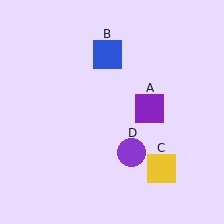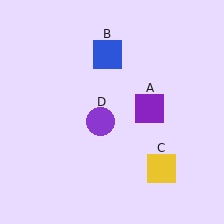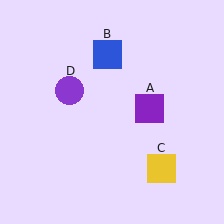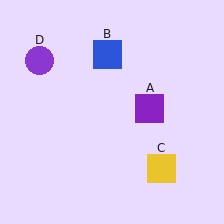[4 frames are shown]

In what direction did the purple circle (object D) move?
The purple circle (object D) moved up and to the left.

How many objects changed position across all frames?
1 object changed position: purple circle (object D).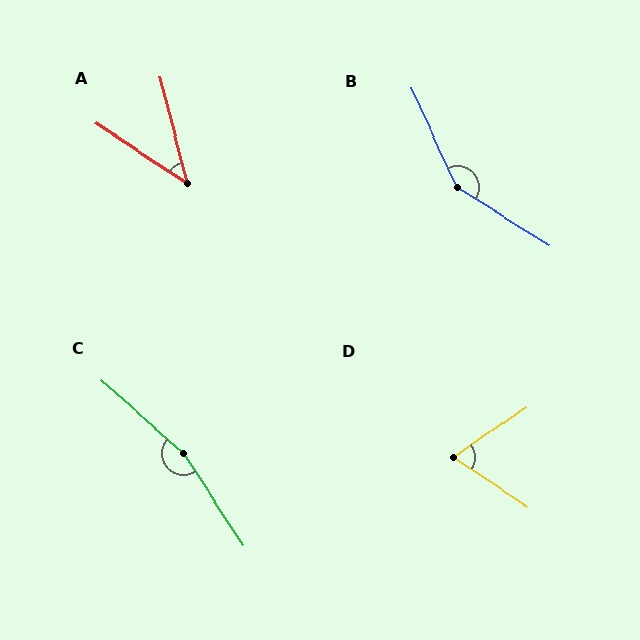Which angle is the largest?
C, at approximately 165 degrees.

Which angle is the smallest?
A, at approximately 42 degrees.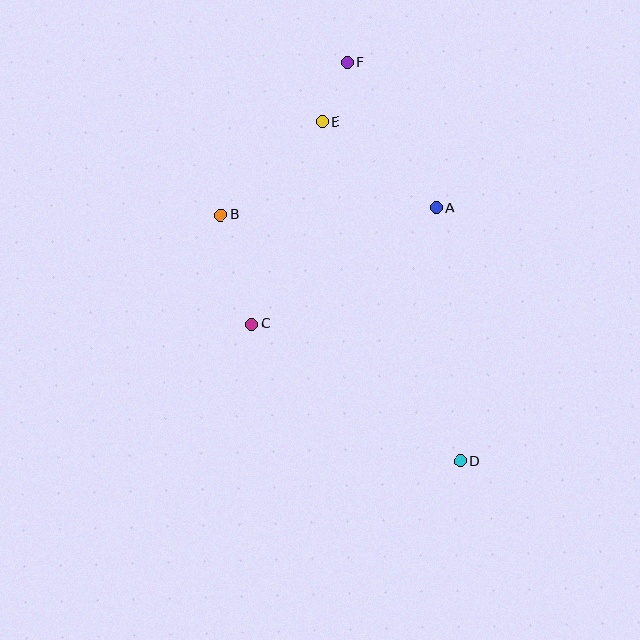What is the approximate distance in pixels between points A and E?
The distance between A and E is approximately 143 pixels.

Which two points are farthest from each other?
Points D and F are farthest from each other.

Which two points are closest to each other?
Points E and F are closest to each other.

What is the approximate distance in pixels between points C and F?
The distance between C and F is approximately 278 pixels.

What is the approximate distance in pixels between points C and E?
The distance between C and E is approximately 214 pixels.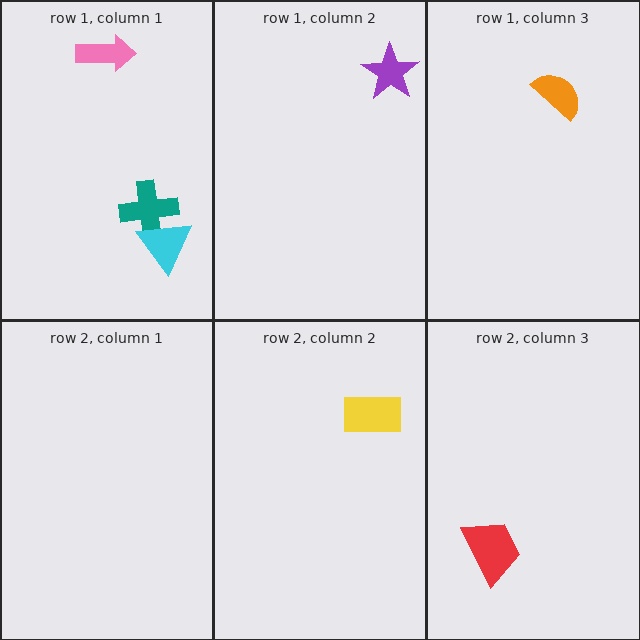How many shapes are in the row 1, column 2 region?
1.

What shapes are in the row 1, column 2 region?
The purple star.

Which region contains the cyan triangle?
The row 1, column 1 region.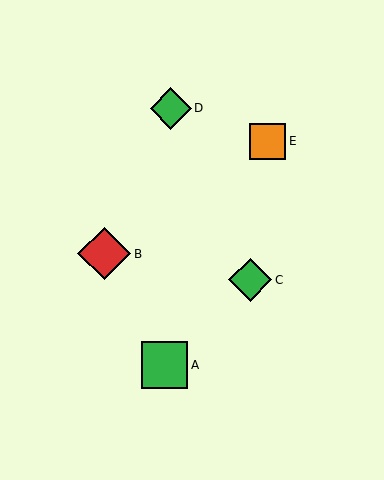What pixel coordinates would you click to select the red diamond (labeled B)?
Click at (104, 254) to select the red diamond B.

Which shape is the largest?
The red diamond (labeled B) is the largest.